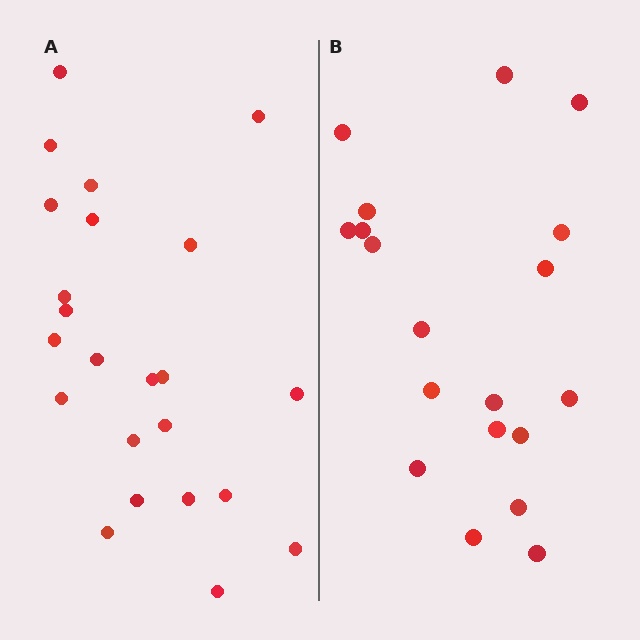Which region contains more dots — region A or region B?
Region A (the left region) has more dots.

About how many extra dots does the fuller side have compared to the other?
Region A has about 4 more dots than region B.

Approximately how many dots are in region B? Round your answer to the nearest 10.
About 20 dots. (The exact count is 19, which rounds to 20.)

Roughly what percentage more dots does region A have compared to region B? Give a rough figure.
About 20% more.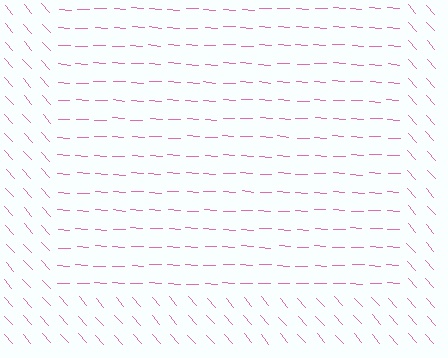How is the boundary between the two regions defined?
The boundary is defined purely by a change in line orientation (approximately 45 degrees difference). All lines are the same color and thickness.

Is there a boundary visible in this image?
Yes, there is a texture boundary formed by a change in line orientation.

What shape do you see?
I see a rectangle.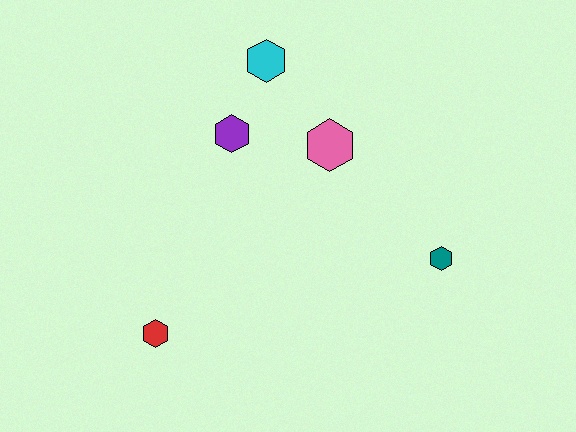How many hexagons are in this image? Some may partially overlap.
There are 5 hexagons.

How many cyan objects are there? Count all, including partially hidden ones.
There is 1 cyan object.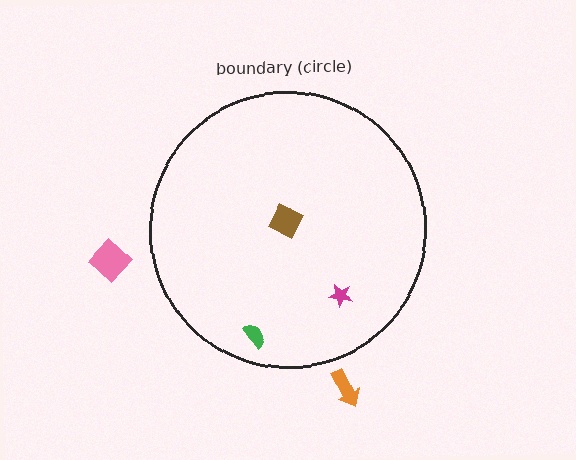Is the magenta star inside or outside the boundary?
Inside.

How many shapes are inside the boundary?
3 inside, 2 outside.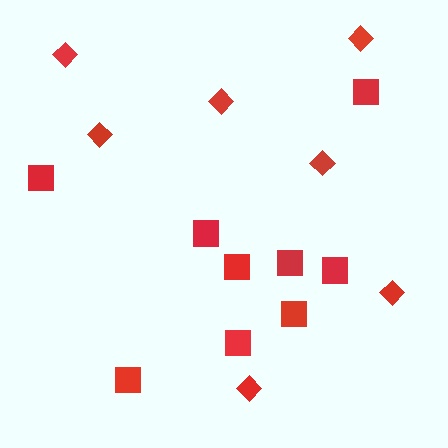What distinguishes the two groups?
There are 2 groups: one group of squares (9) and one group of diamonds (7).